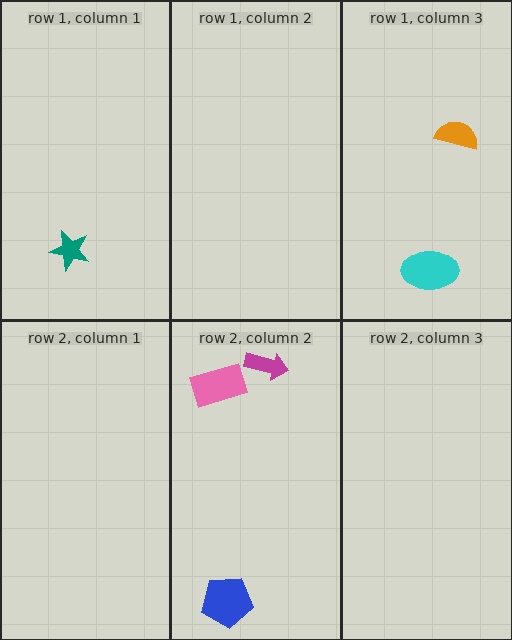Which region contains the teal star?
The row 1, column 1 region.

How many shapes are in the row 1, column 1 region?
1.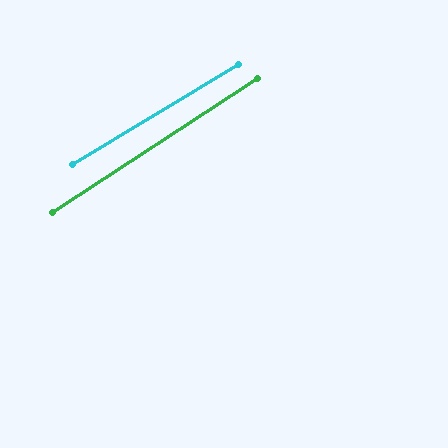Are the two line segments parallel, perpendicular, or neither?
Parallel — their directions differ by only 1.9°.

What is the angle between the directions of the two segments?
Approximately 2 degrees.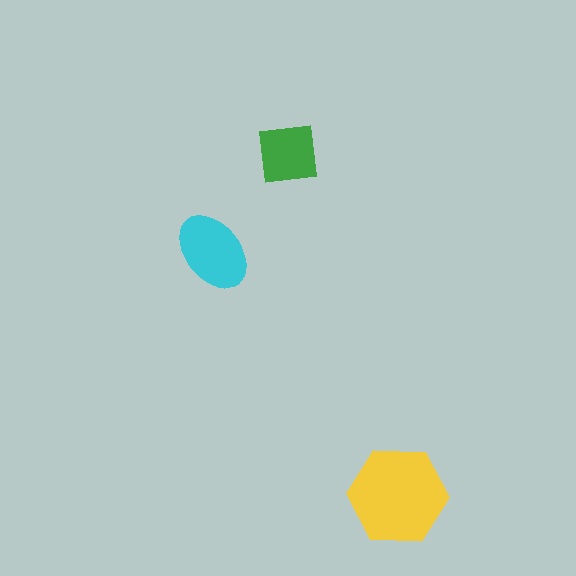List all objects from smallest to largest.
The green square, the cyan ellipse, the yellow hexagon.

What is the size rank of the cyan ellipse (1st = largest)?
2nd.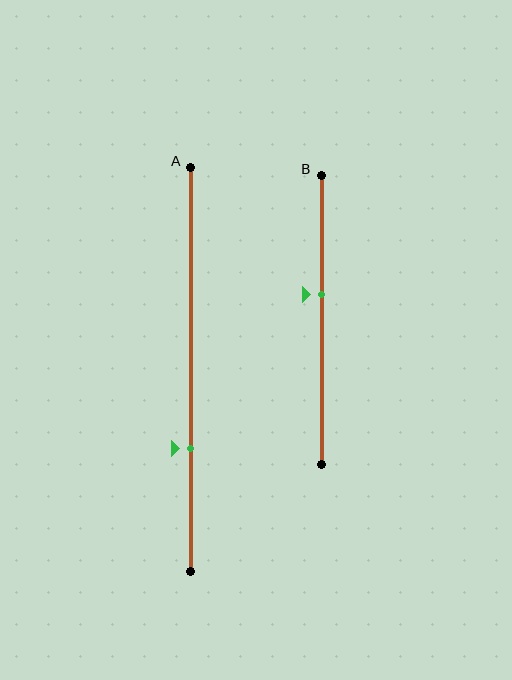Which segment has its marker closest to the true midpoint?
Segment B has its marker closest to the true midpoint.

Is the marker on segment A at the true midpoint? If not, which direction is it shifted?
No, the marker on segment A is shifted downward by about 19% of the segment length.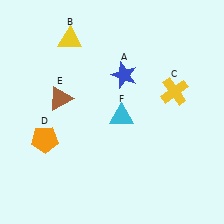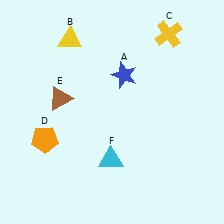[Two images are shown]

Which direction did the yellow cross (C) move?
The yellow cross (C) moved up.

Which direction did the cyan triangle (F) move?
The cyan triangle (F) moved down.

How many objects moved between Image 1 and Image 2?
2 objects moved between the two images.